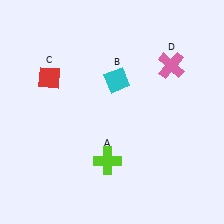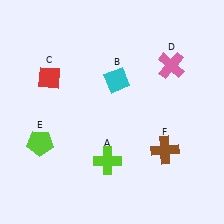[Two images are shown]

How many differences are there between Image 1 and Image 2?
There are 2 differences between the two images.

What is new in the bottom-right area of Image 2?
A brown cross (F) was added in the bottom-right area of Image 2.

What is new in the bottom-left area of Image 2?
A lime pentagon (E) was added in the bottom-left area of Image 2.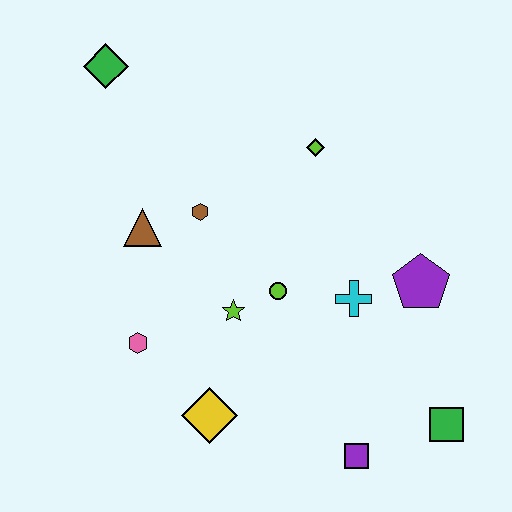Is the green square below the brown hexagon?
Yes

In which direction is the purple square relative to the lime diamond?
The purple square is below the lime diamond.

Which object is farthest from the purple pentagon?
The green diamond is farthest from the purple pentagon.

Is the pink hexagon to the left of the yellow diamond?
Yes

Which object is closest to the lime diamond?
The brown hexagon is closest to the lime diamond.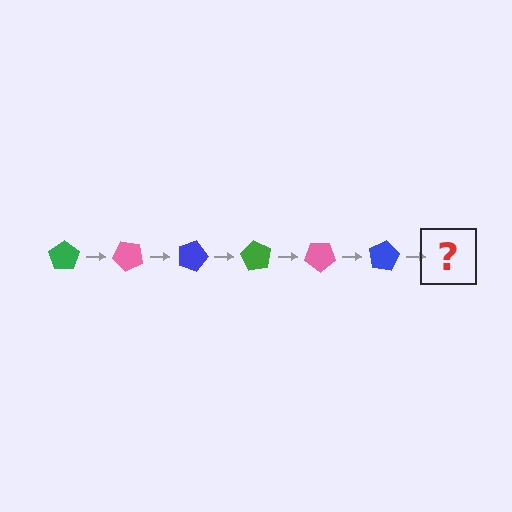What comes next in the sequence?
The next element should be a green pentagon, rotated 270 degrees from the start.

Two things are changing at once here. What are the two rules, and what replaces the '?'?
The two rules are that it rotates 45 degrees each step and the color cycles through green, pink, and blue. The '?' should be a green pentagon, rotated 270 degrees from the start.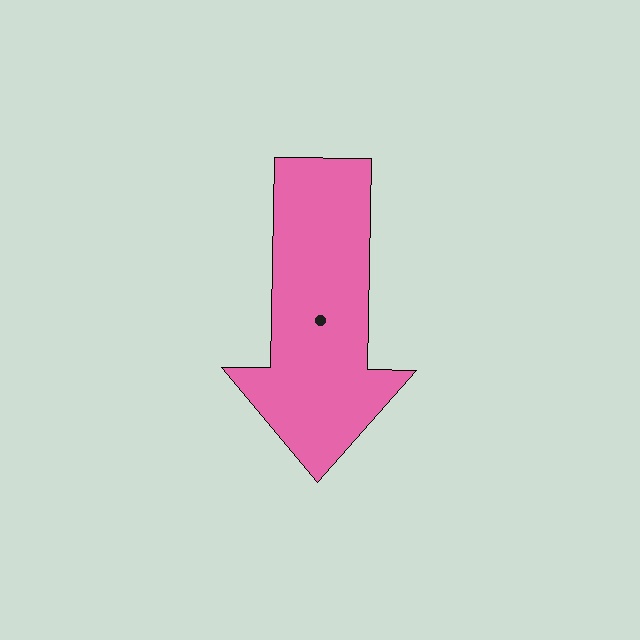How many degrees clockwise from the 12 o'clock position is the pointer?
Approximately 181 degrees.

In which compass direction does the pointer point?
South.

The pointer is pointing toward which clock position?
Roughly 6 o'clock.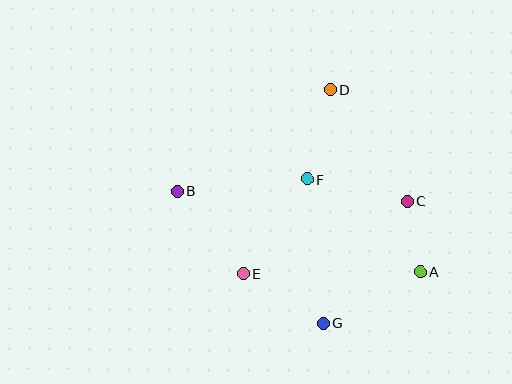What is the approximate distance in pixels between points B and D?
The distance between B and D is approximately 184 pixels.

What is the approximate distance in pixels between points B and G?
The distance between B and G is approximately 196 pixels.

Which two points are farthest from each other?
Points A and B are farthest from each other.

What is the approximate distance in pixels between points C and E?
The distance between C and E is approximately 179 pixels.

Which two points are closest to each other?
Points A and C are closest to each other.